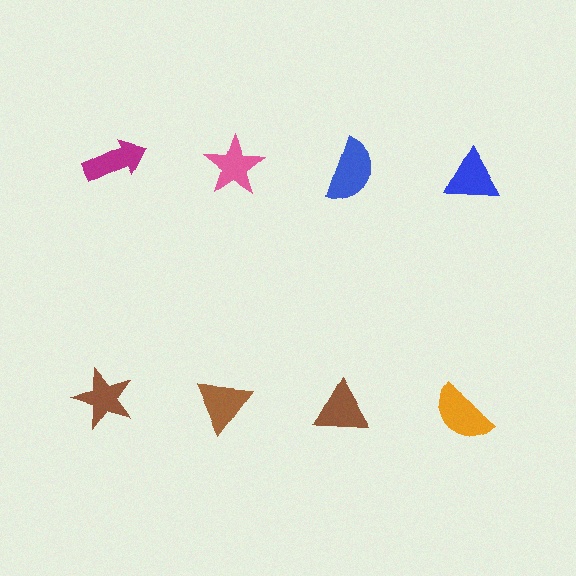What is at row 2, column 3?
A brown triangle.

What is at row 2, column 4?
An orange semicircle.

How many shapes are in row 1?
4 shapes.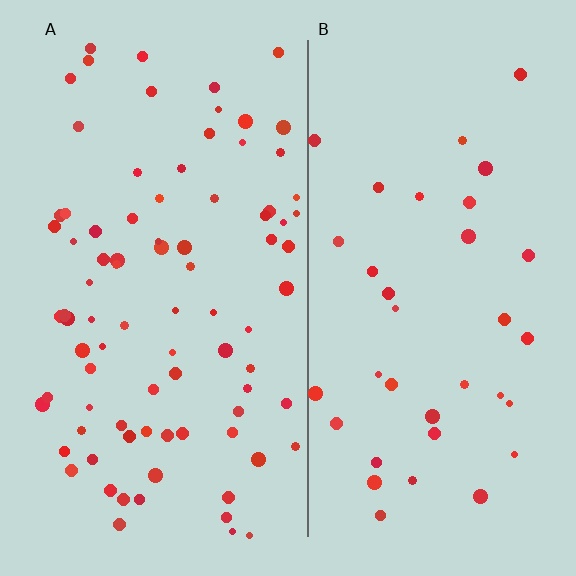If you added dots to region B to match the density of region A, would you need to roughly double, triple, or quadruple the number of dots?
Approximately double.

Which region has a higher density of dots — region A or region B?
A (the left).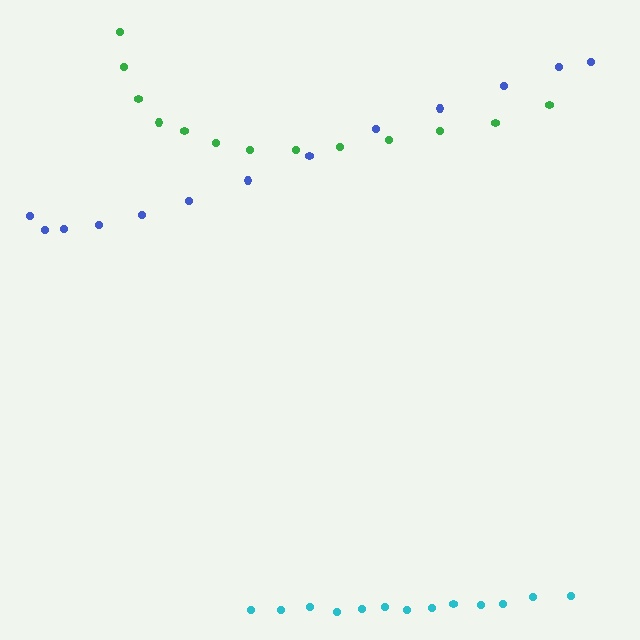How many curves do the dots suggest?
There are 3 distinct paths.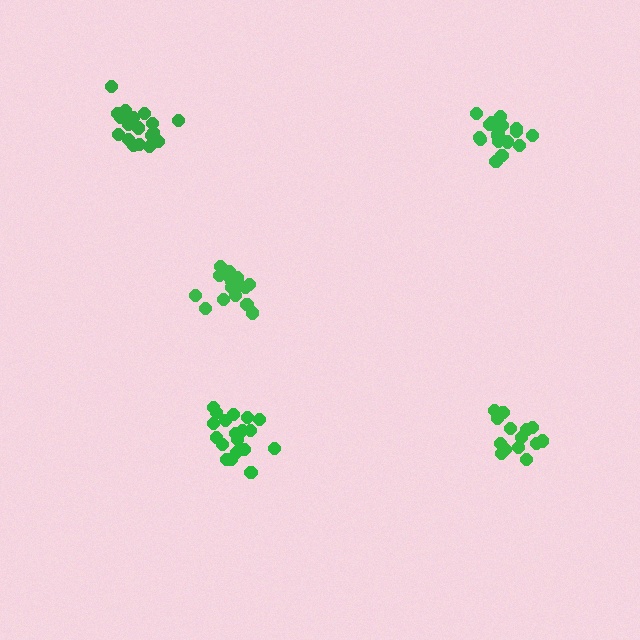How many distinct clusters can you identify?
There are 5 distinct clusters.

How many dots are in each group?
Group 1: 17 dots, Group 2: 17 dots, Group 3: 20 dots, Group 4: 19 dots, Group 5: 14 dots (87 total).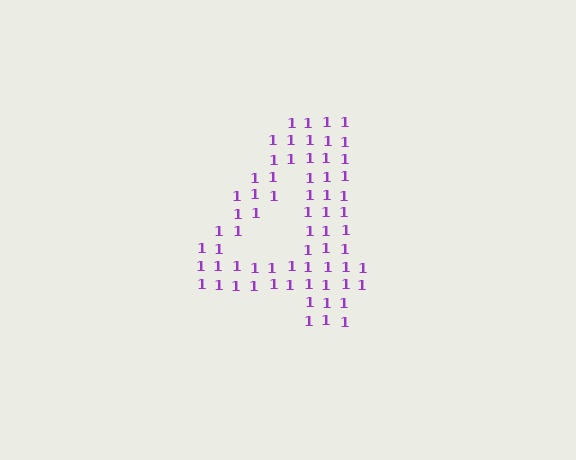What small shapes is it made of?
It is made of small digit 1's.